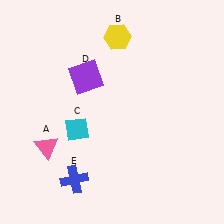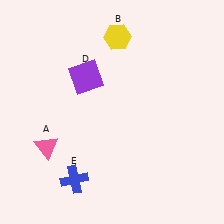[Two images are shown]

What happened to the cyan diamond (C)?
The cyan diamond (C) was removed in Image 2. It was in the bottom-left area of Image 1.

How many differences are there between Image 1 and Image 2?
There is 1 difference between the two images.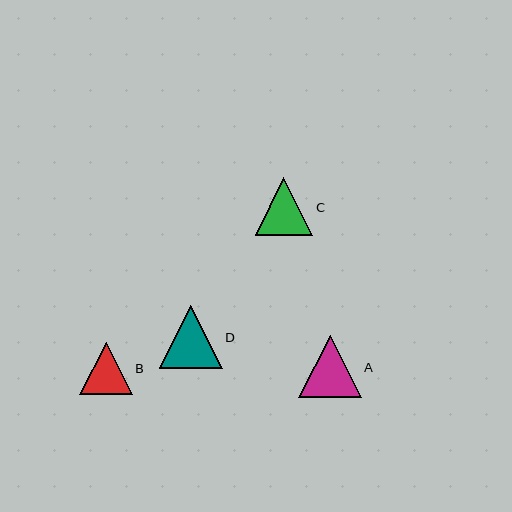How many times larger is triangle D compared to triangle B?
Triangle D is approximately 1.2 times the size of triangle B.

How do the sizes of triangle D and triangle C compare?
Triangle D and triangle C are approximately the same size.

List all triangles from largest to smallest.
From largest to smallest: D, A, C, B.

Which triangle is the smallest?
Triangle B is the smallest with a size of approximately 52 pixels.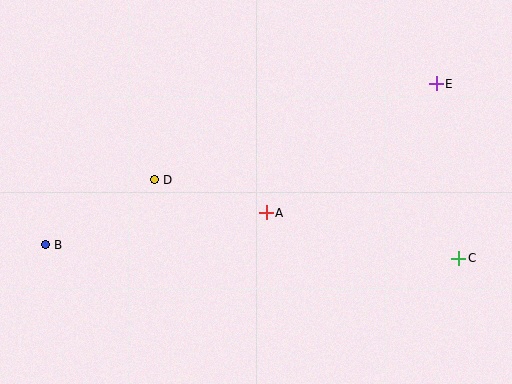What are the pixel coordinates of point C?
Point C is at (459, 258).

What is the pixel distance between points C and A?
The distance between C and A is 198 pixels.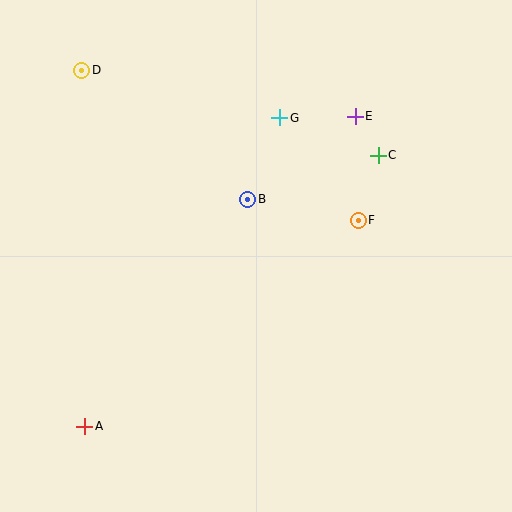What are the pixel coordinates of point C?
Point C is at (378, 155).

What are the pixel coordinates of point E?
Point E is at (355, 116).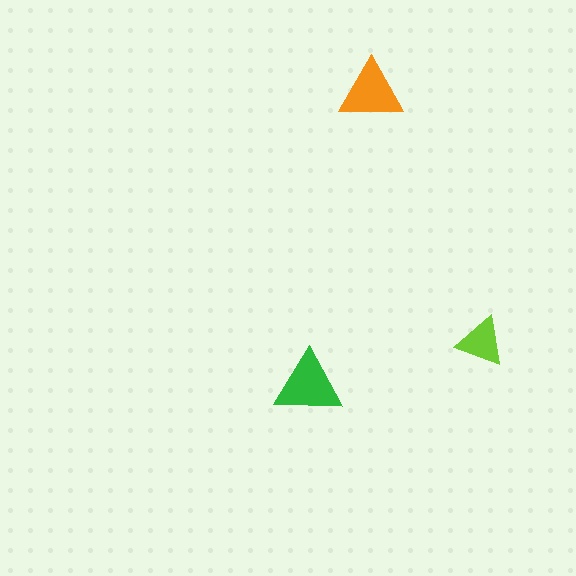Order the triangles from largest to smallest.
the green one, the orange one, the lime one.